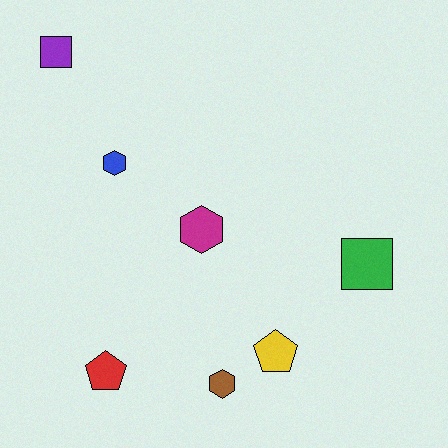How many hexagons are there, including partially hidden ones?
There are 3 hexagons.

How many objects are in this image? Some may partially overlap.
There are 7 objects.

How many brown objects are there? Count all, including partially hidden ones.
There is 1 brown object.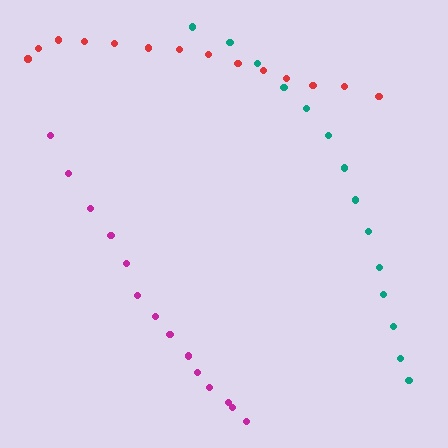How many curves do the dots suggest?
There are 3 distinct paths.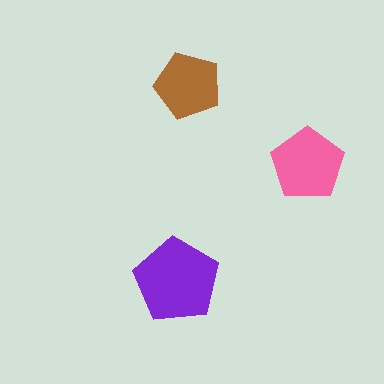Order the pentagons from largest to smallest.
the purple one, the pink one, the brown one.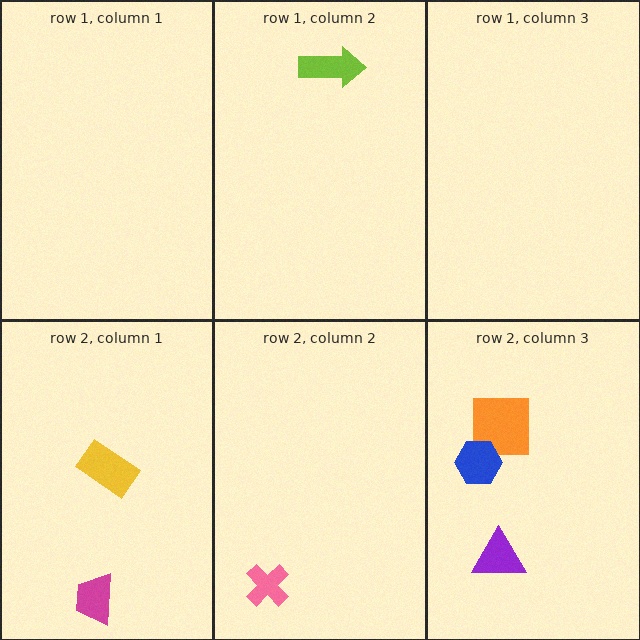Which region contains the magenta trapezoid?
The row 2, column 1 region.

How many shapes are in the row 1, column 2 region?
1.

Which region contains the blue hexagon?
The row 2, column 3 region.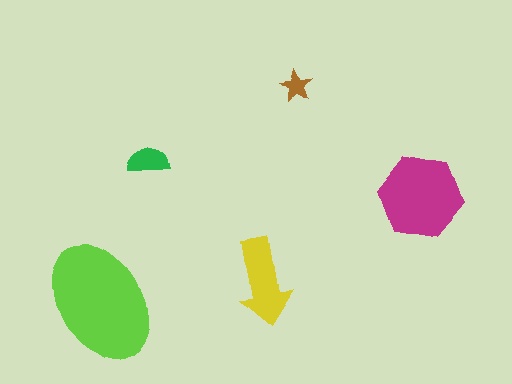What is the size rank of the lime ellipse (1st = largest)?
1st.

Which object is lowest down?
The lime ellipse is bottommost.